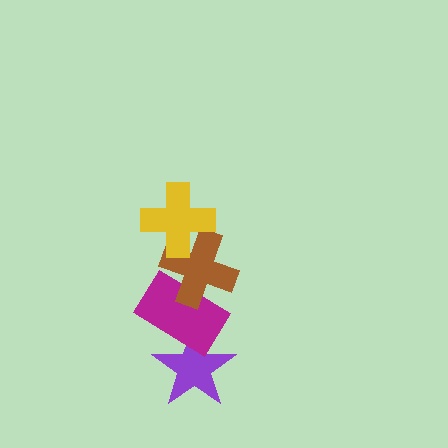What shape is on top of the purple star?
The magenta rectangle is on top of the purple star.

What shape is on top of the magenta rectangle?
The brown cross is on top of the magenta rectangle.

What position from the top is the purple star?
The purple star is 4th from the top.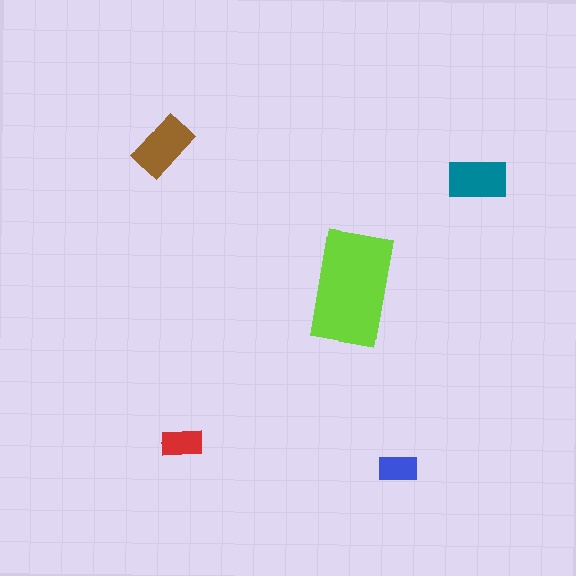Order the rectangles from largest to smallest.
the lime one, the brown one, the teal one, the red one, the blue one.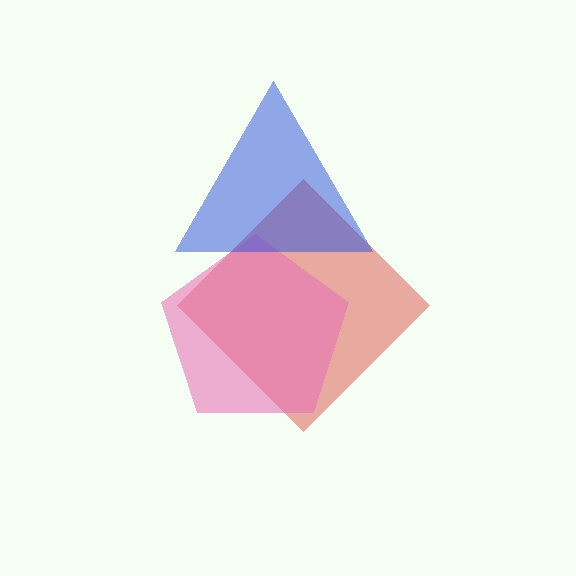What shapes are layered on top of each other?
The layered shapes are: a red diamond, a pink pentagon, a blue triangle.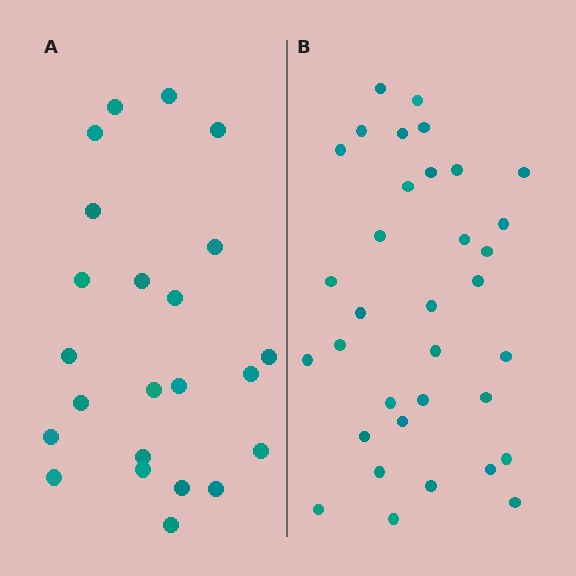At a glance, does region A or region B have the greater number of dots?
Region B (the right region) has more dots.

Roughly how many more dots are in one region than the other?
Region B has roughly 12 or so more dots than region A.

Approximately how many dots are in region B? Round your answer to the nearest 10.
About 30 dots. (The exact count is 34, which rounds to 30.)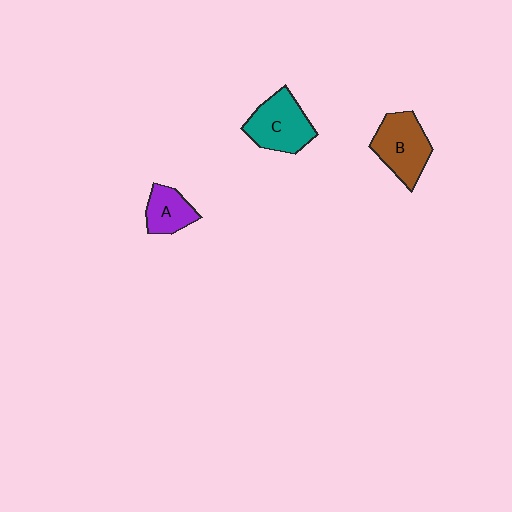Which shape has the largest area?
Shape B (brown).